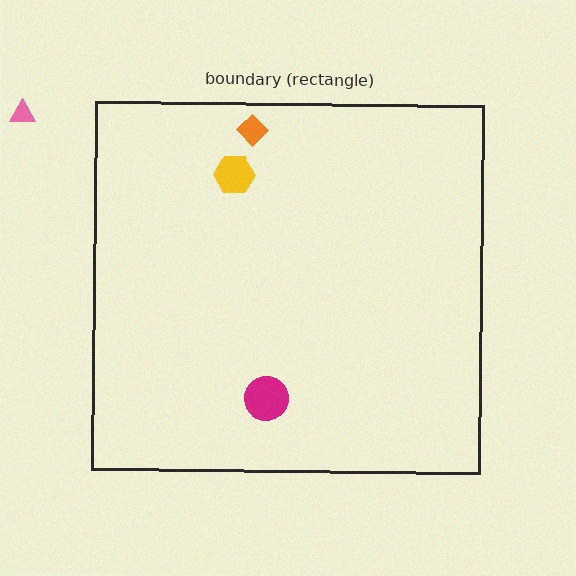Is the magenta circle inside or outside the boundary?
Inside.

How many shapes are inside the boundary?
3 inside, 1 outside.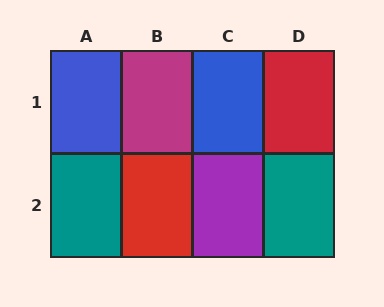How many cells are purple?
1 cell is purple.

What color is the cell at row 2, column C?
Purple.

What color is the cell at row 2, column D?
Teal.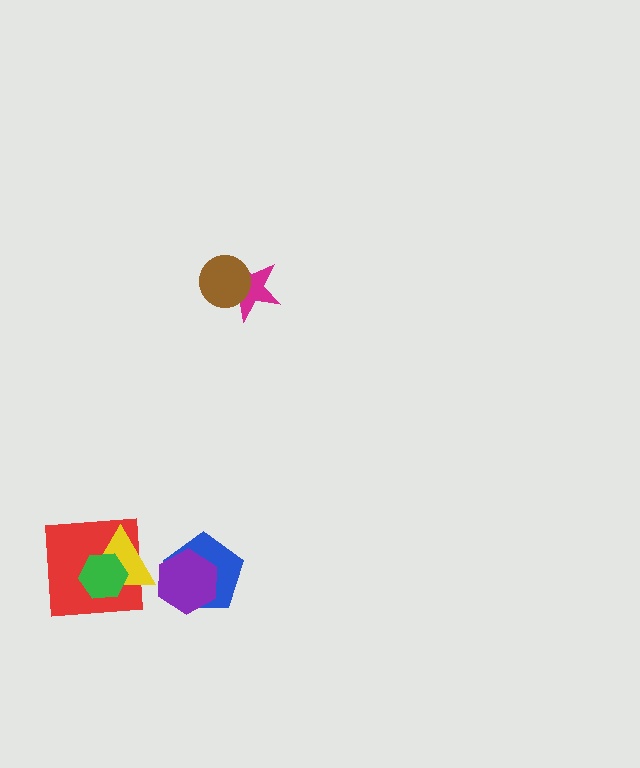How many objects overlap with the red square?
2 objects overlap with the red square.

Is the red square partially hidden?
Yes, it is partially covered by another shape.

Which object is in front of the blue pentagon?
The purple hexagon is in front of the blue pentagon.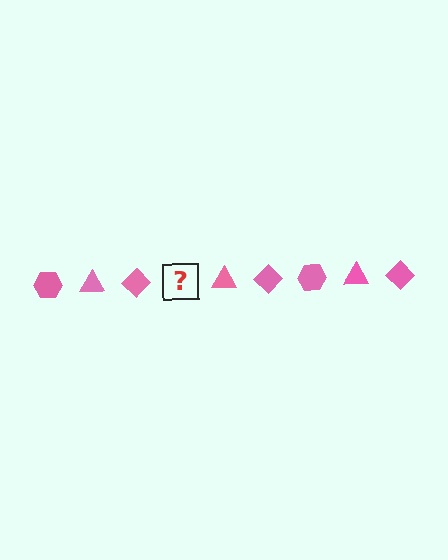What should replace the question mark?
The question mark should be replaced with a pink hexagon.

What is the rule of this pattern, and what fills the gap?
The rule is that the pattern cycles through hexagon, triangle, diamond shapes in pink. The gap should be filled with a pink hexagon.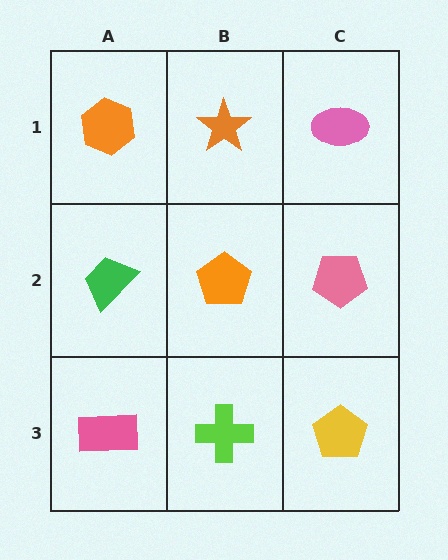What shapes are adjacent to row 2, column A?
An orange hexagon (row 1, column A), a pink rectangle (row 3, column A), an orange pentagon (row 2, column B).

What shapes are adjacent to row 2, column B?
An orange star (row 1, column B), a lime cross (row 3, column B), a green trapezoid (row 2, column A), a pink pentagon (row 2, column C).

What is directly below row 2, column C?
A yellow pentagon.